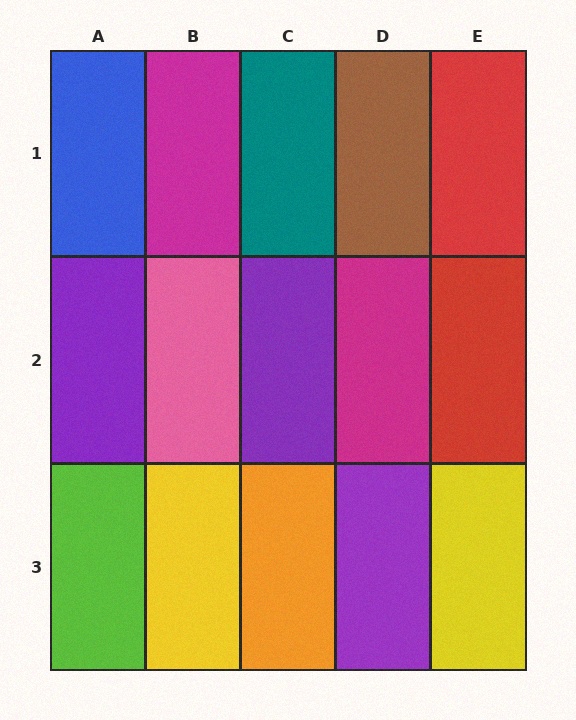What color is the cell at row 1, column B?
Magenta.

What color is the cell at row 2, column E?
Red.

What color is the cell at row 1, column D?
Brown.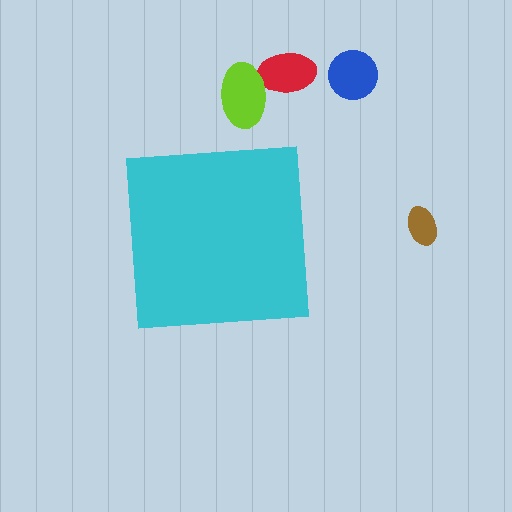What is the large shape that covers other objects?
A cyan square.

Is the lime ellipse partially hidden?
No, the lime ellipse is fully visible.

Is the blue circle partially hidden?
No, the blue circle is fully visible.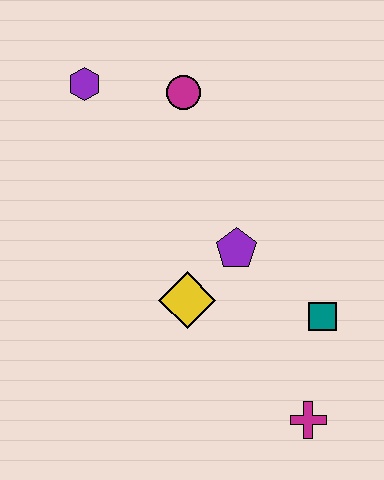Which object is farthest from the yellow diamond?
The purple hexagon is farthest from the yellow diamond.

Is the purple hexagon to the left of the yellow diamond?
Yes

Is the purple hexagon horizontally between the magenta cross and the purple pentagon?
No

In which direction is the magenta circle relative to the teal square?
The magenta circle is above the teal square.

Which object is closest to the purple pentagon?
The yellow diamond is closest to the purple pentagon.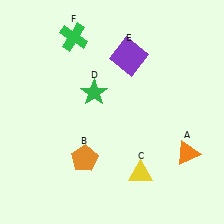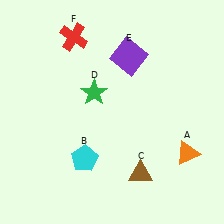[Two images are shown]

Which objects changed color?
B changed from orange to cyan. C changed from yellow to brown. F changed from green to red.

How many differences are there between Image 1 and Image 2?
There are 3 differences between the two images.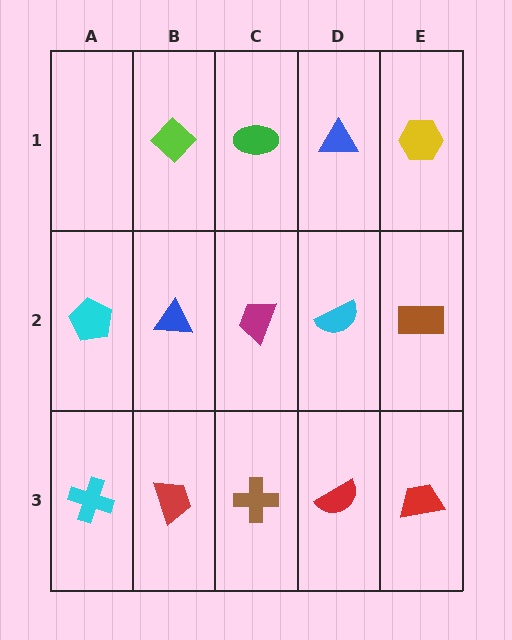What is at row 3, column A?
A cyan cross.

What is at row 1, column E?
A yellow hexagon.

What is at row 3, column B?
A red trapezoid.